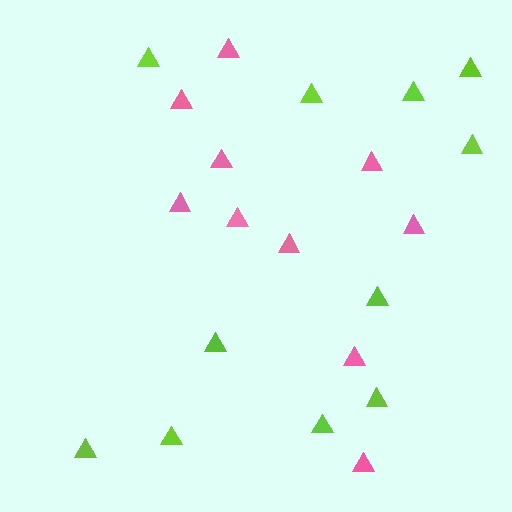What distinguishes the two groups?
There are 2 groups: one group of lime triangles (11) and one group of pink triangles (10).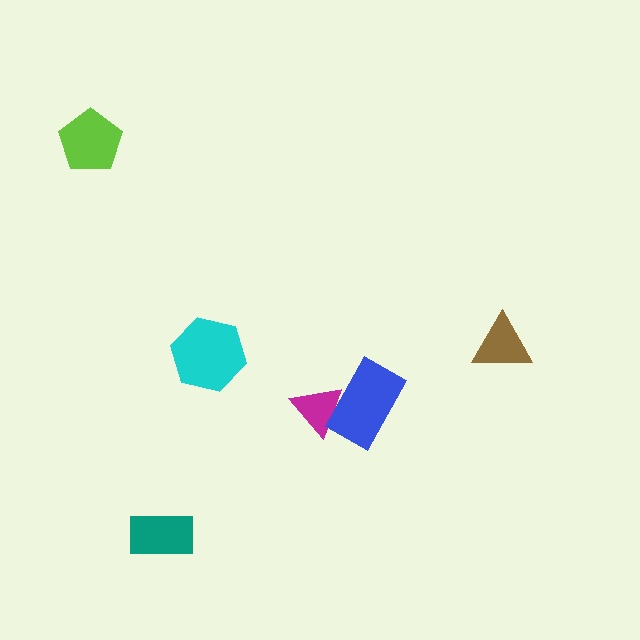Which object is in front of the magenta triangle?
The blue rectangle is in front of the magenta triangle.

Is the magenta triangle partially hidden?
Yes, it is partially covered by another shape.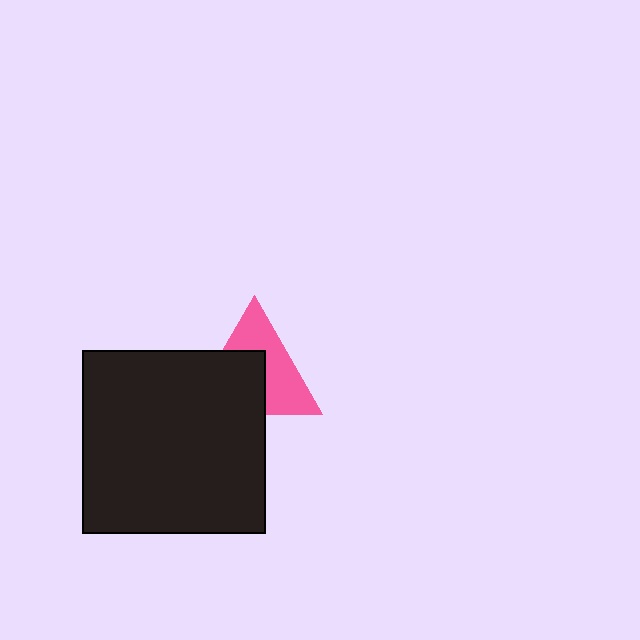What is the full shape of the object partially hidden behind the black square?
The partially hidden object is a pink triangle.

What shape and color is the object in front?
The object in front is a black square.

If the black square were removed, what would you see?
You would see the complete pink triangle.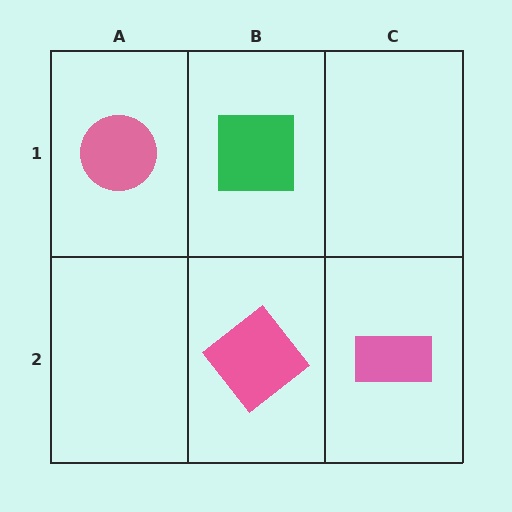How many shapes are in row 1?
2 shapes.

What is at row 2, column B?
A pink diamond.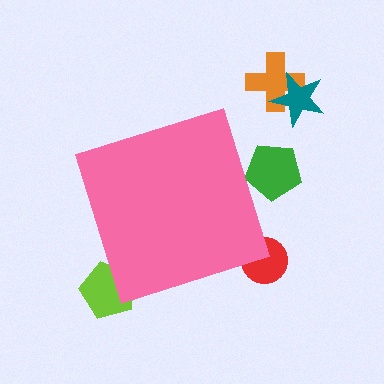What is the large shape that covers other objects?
A pink diamond.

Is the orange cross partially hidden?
No, the orange cross is fully visible.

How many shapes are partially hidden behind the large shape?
3 shapes are partially hidden.